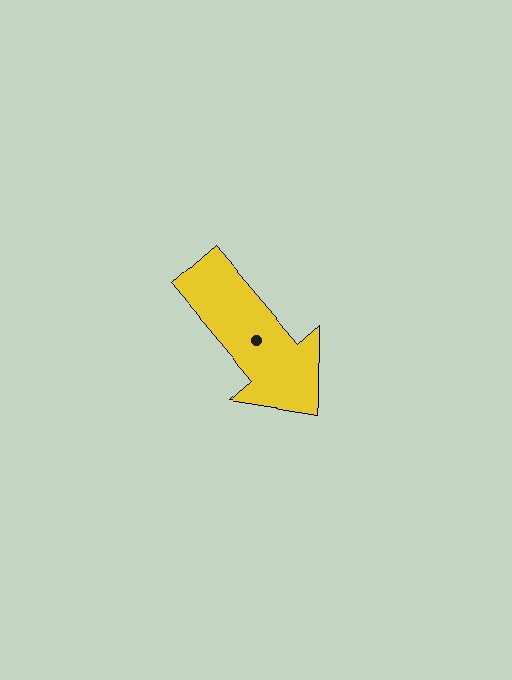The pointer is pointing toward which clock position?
Roughly 5 o'clock.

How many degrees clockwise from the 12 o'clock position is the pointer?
Approximately 140 degrees.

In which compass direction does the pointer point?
Southeast.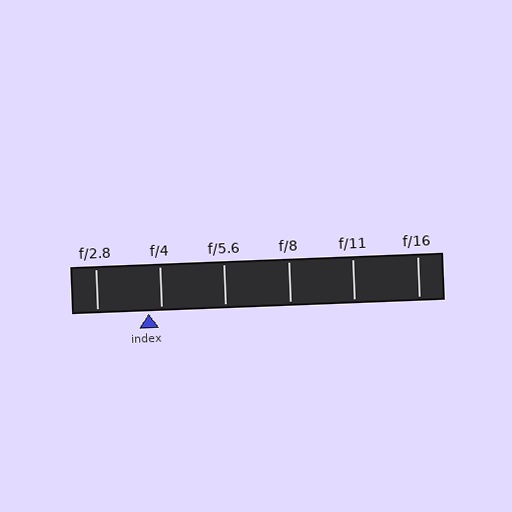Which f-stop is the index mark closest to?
The index mark is closest to f/4.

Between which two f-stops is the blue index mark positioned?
The index mark is between f/2.8 and f/4.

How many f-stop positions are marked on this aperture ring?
There are 6 f-stop positions marked.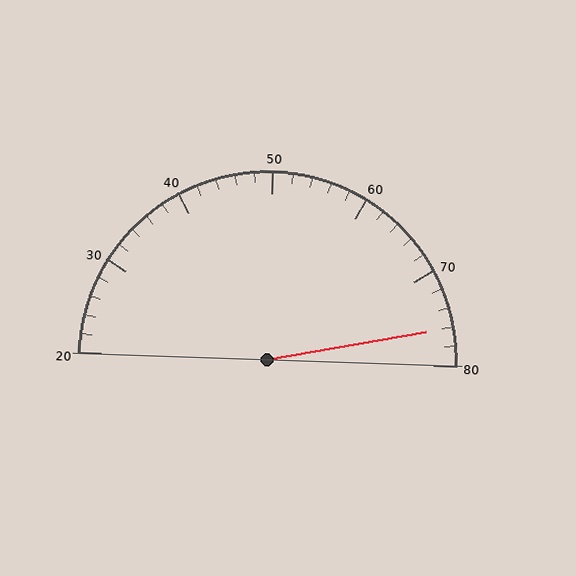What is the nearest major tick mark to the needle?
The nearest major tick mark is 80.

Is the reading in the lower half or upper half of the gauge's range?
The reading is in the upper half of the range (20 to 80).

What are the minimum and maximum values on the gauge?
The gauge ranges from 20 to 80.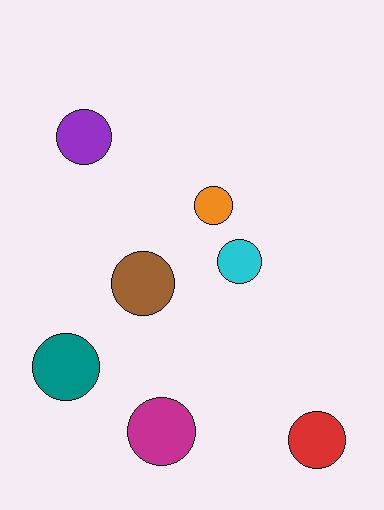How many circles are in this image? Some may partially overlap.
There are 7 circles.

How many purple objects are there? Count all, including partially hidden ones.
There is 1 purple object.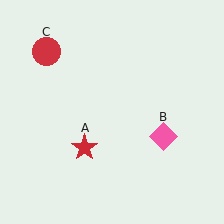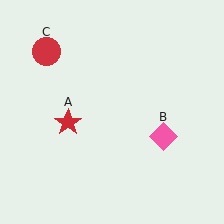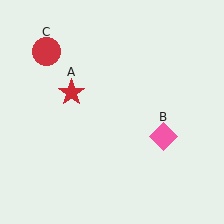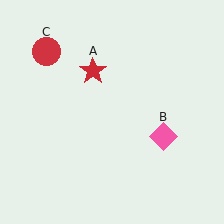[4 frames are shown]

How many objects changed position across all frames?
1 object changed position: red star (object A).